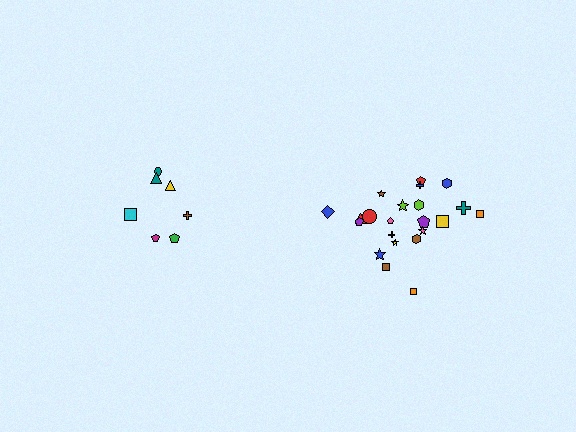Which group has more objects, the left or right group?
The right group.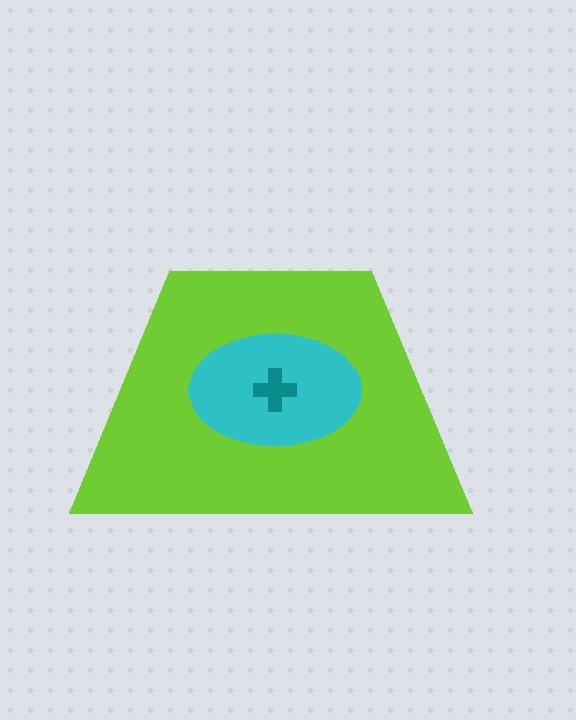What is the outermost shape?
The lime trapezoid.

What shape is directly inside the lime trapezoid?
The cyan ellipse.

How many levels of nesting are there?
3.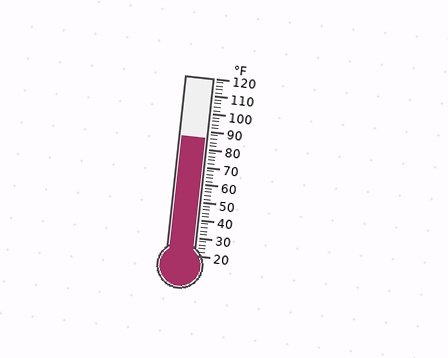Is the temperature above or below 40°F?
The temperature is above 40°F.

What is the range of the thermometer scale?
The thermometer scale ranges from 20°F to 120°F.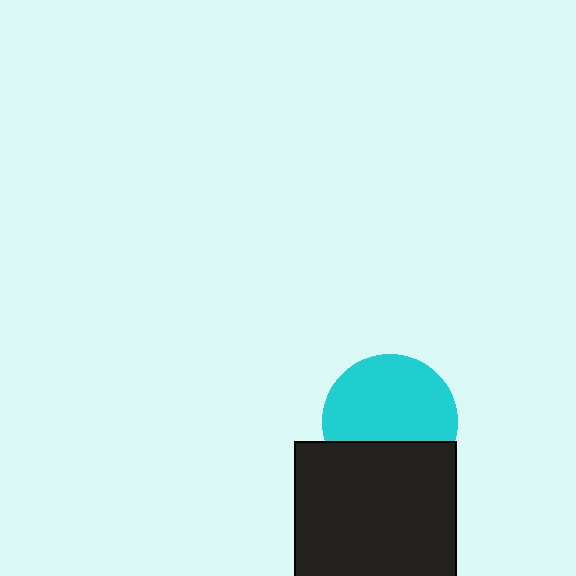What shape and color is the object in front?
The object in front is a black square.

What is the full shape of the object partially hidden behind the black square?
The partially hidden object is a cyan circle.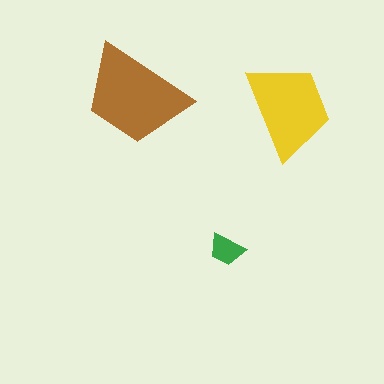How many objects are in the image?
There are 3 objects in the image.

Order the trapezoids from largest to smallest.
the brown one, the yellow one, the green one.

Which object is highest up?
The brown trapezoid is topmost.